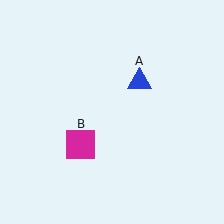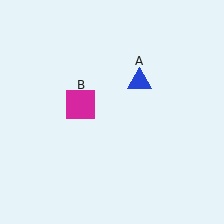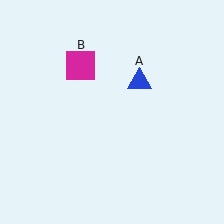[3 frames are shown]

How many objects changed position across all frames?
1 object changed position: magenta square (object B).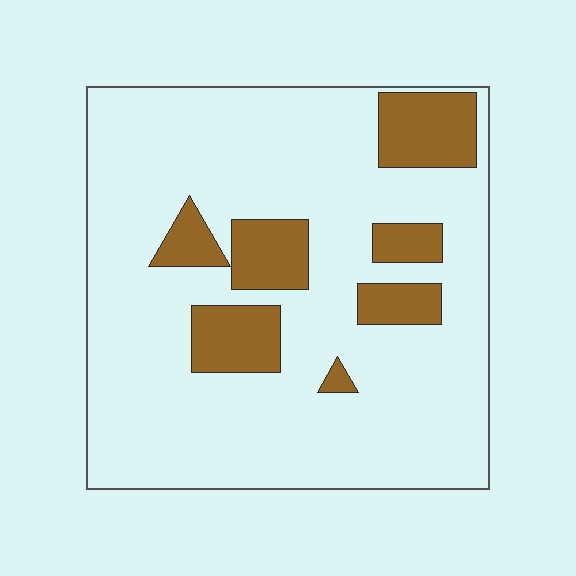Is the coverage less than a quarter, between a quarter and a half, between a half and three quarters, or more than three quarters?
Less than a quarter.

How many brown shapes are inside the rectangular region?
7.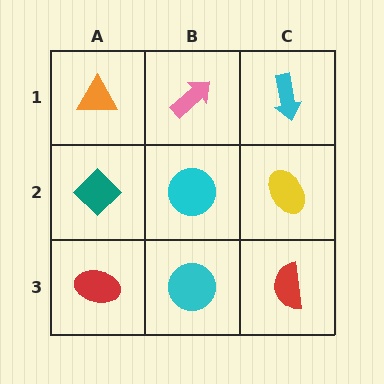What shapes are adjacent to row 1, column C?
A yellow ellipse (row 2, column C), a pink arrow (row 1, column B).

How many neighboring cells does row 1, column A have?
2.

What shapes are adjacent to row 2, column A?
An orange triangle (row 1, column A), a red ellipse (row 3, column A), a cyan circle (row 2, column B).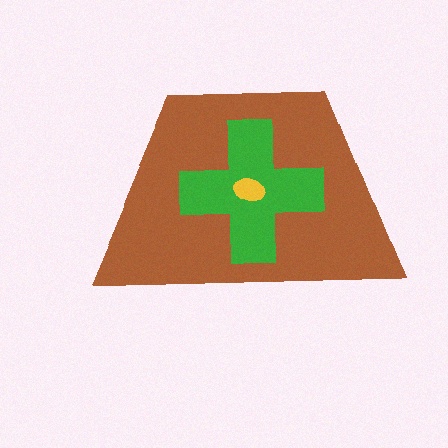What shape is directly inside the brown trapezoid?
The green cross.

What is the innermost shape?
The yellow ellipse.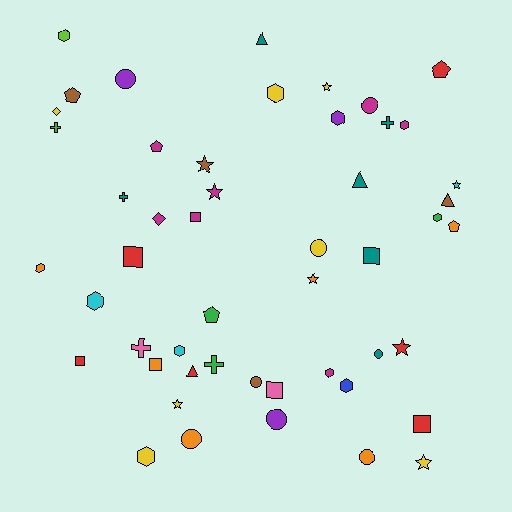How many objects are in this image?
There are 50 objects.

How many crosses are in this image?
There are 5 crosses.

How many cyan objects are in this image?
There are 3 cyan objects.